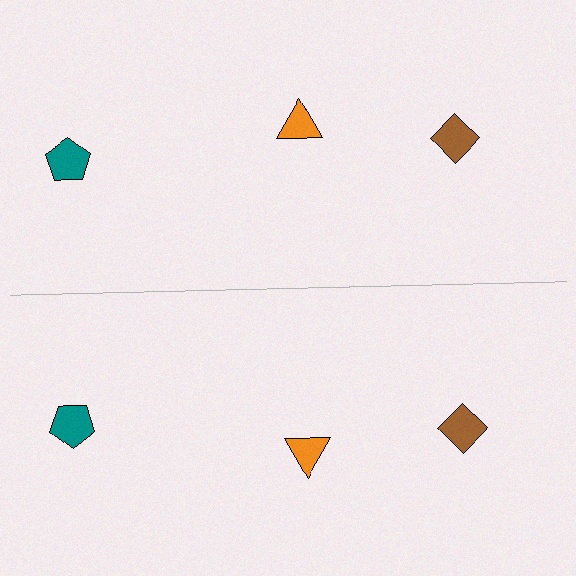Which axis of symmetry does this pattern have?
The pattern has a horizontal axis of symmetry running through the center of the image.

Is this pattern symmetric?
Yes, this pattern has bilateral (reflection) symmetry.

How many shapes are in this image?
There are 6 shapes in this image.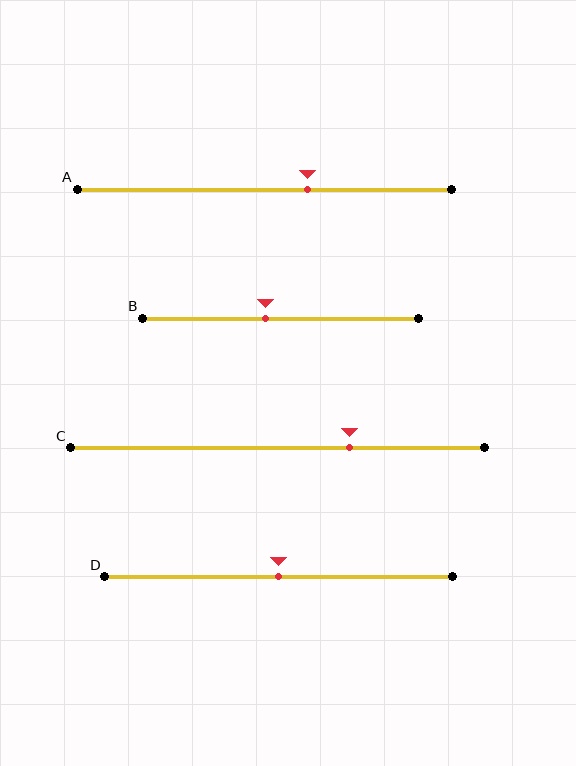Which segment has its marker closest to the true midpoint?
Segment D has its marker closest to the true midpoint.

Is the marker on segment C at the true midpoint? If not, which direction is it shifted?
No, the marker on segment C is shifted to the right by about 17% of the segment length.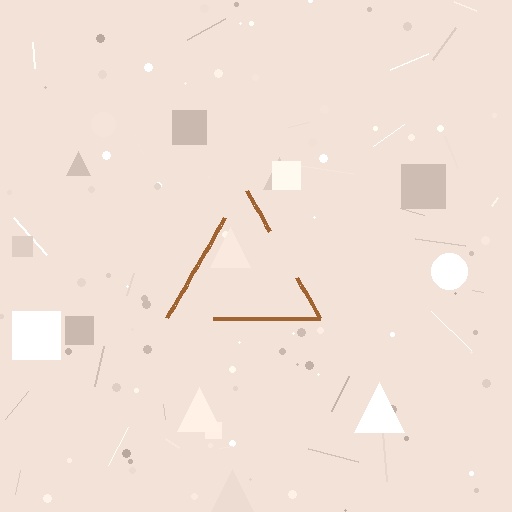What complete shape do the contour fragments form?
The contour fragments form a triangle.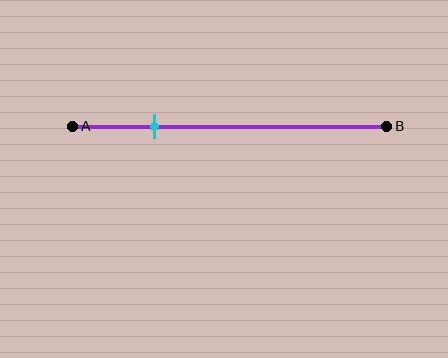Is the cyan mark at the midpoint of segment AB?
No, the mark is at about 25% from A, not at the 50% midpoint.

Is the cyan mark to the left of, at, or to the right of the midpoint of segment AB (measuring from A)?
The cyan mark is to the left of the midpoint of segment AB.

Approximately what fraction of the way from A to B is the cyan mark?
The cyan mark is approximately 25% of the way from A to B.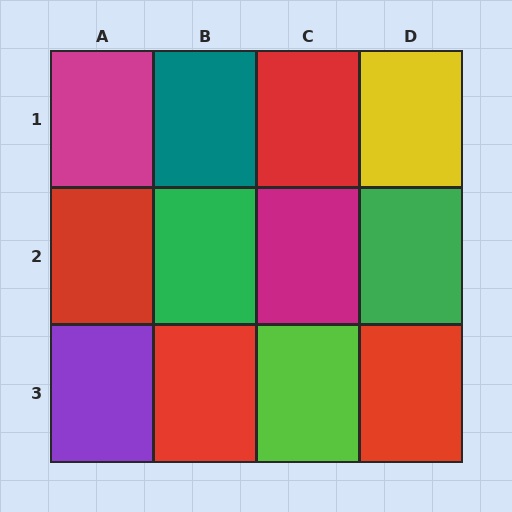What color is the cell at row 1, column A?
Magenta.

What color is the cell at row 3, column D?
Red.